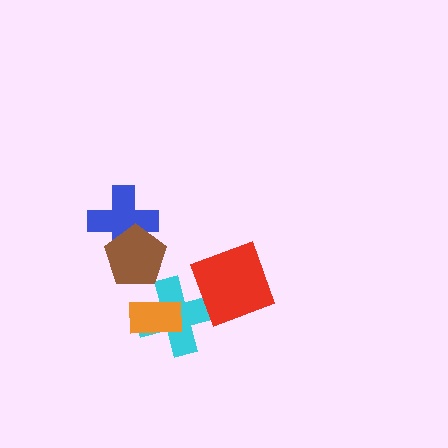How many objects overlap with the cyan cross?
2 objects overlap with the cyan cross.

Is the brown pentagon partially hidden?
No, no other shape covers it.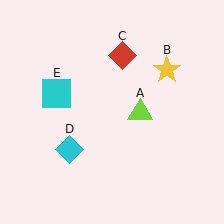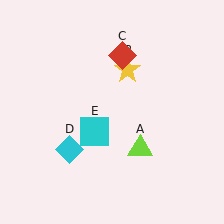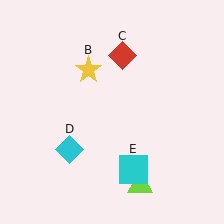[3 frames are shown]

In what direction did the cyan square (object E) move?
The cyan square (object E) moved down and to the right.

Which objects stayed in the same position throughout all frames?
Red diamond (object C) and cyan diamond (object D) remained stationary.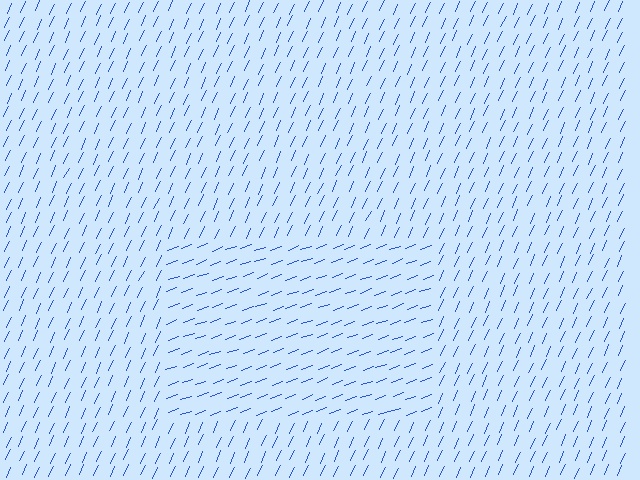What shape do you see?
I see a rectangle.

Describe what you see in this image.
The image is filled with small blue line segments. A rectangle region in the image has lines oriented differently from the surrounding lines, creating a visible texture boundary.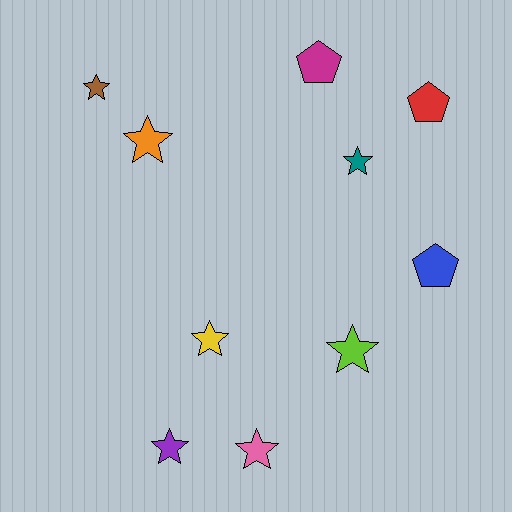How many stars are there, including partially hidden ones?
There are 7 stars.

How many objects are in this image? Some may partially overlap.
There are 10 objects.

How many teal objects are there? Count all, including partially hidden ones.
There is 1 teal object.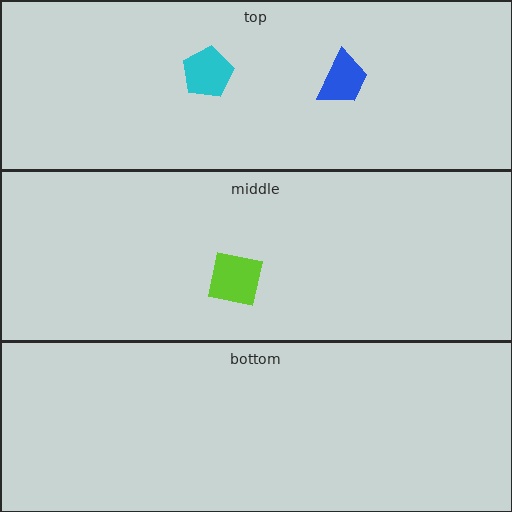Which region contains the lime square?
The middle region.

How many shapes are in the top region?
2.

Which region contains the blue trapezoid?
The top region.